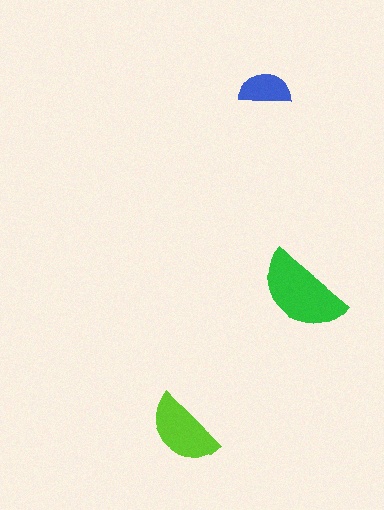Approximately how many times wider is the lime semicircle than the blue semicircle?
About 1.5 times wider.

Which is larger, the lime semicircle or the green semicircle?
The green one.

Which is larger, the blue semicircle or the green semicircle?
The green one.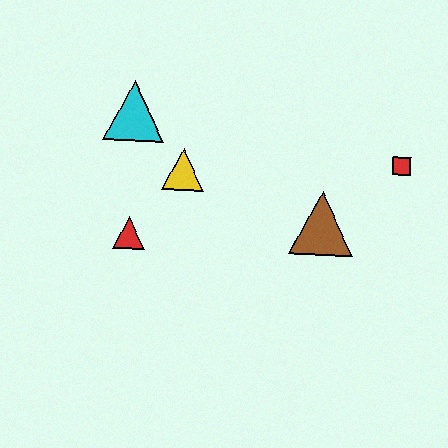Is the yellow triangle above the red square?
No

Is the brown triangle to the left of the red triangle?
No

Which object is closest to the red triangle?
The yellow triangle is closest to the red triangle.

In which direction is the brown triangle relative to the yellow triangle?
The brown triangle is to the right of the yellow triangle.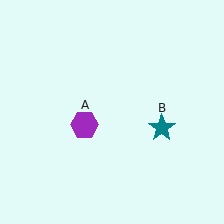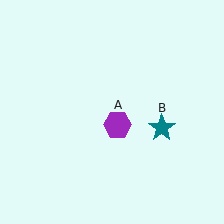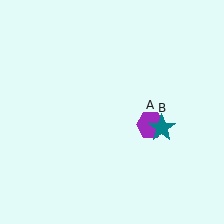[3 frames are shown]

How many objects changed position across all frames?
1 object changed position: purple hexagon (object A).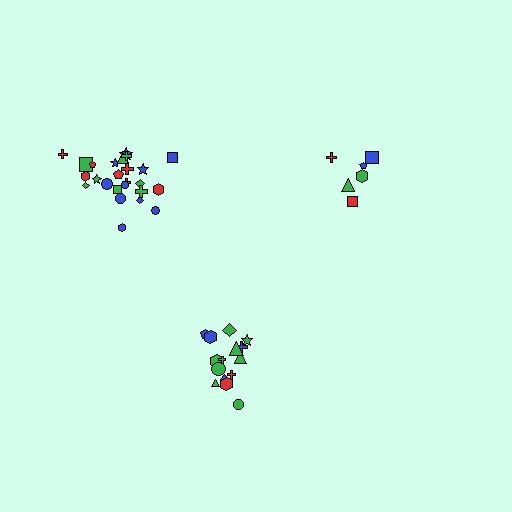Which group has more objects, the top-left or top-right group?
The top-left group.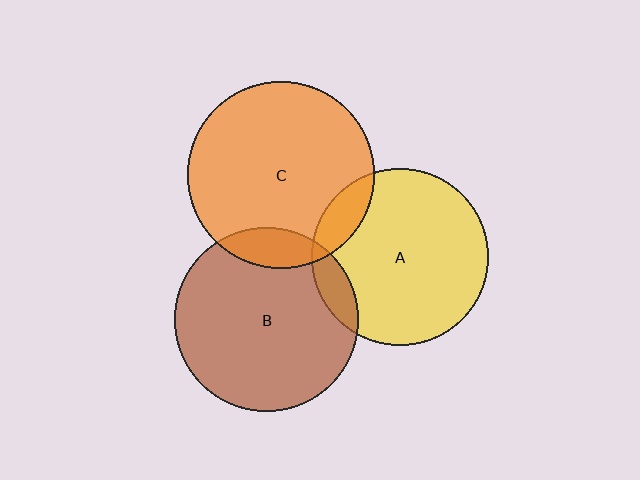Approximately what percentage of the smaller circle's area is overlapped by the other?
Approximately 10%.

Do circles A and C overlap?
Yes.